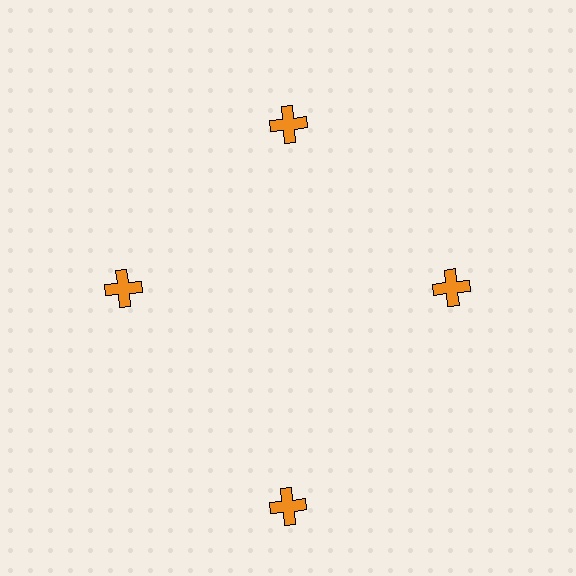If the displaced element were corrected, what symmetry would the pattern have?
It would have 4-fold rotational symmetry — the pattern would map onto itself every 90 degrees.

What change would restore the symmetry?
The symmetry would be restored by moving it inward, back onto the ring so that all 4 crosses sit at equal angles and equal distance from the center.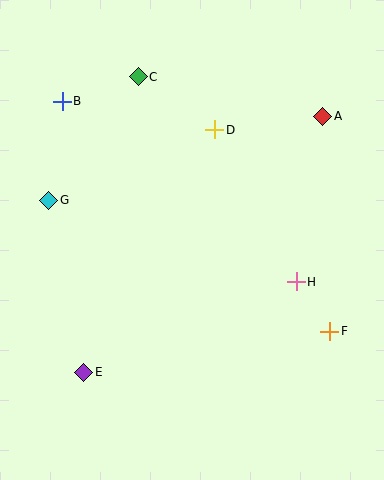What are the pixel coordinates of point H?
Point H is at (296, 282).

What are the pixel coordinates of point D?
Point D is at (215, 130).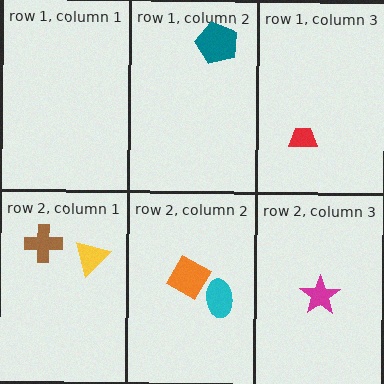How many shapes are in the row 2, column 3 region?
1.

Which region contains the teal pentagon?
The row 1, column 2 region.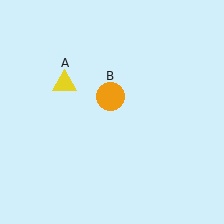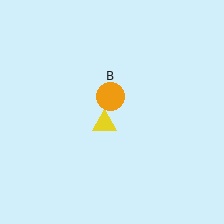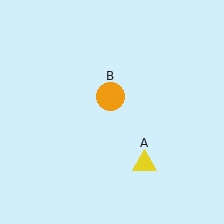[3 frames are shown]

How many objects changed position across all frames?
1 object changed position: yellow triangle (object A).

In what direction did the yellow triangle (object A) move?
The yellow triangle (object A) moved down and to the right.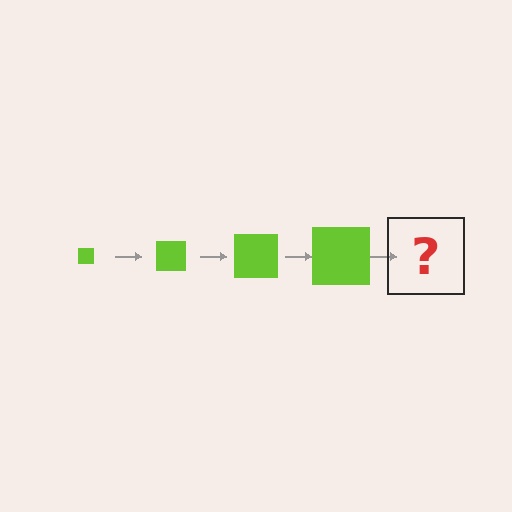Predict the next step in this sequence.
The next step is a lime square, larger than the previous one.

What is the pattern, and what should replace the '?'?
The pattern is that the square gets progressively larger each step. The '?' should be a lime square, larger than the previous one.